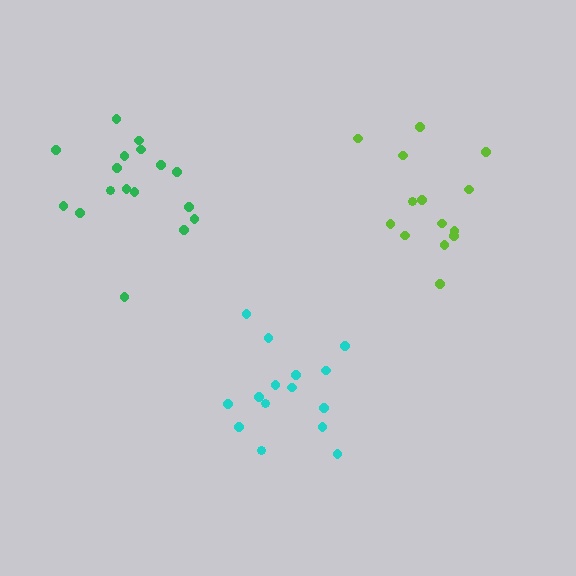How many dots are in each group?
Group 1: 15 dots, Group 2: 17 dots, Group 3: 14 dots (46 total).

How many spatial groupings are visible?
There are 3 spatial groupings.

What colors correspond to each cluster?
The clusters are colored: cyan, green, lime.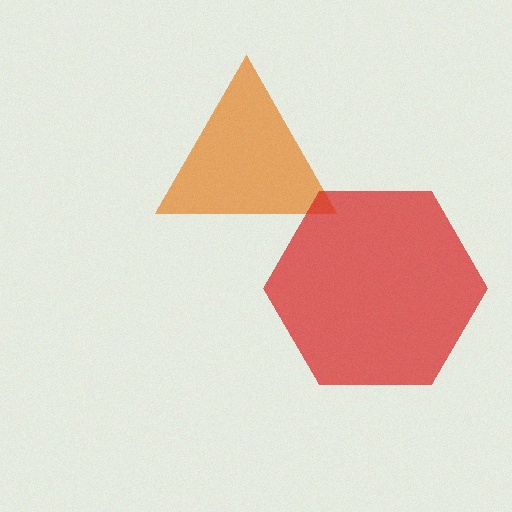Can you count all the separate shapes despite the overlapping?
Yes, there are 2 separate shapes.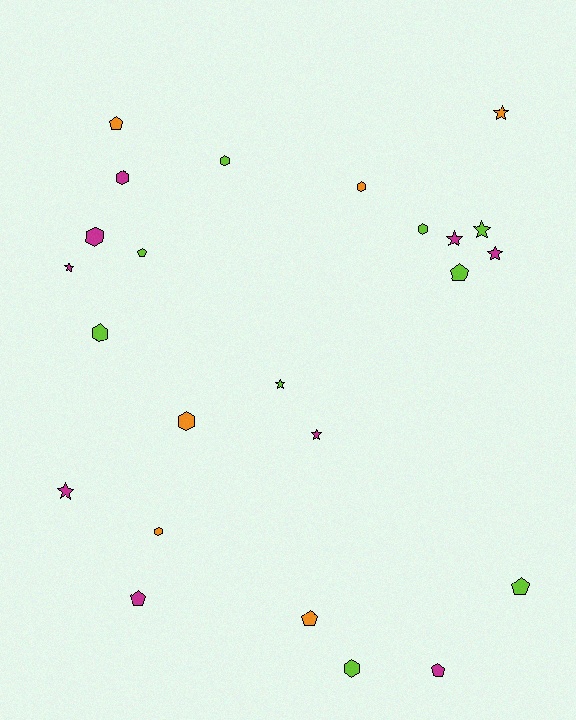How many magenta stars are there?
There are 5 magenta stars.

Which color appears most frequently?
Magenta, with 9 objects.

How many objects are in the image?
There are 24 objects.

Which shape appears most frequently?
Hexagon, with 9 objects.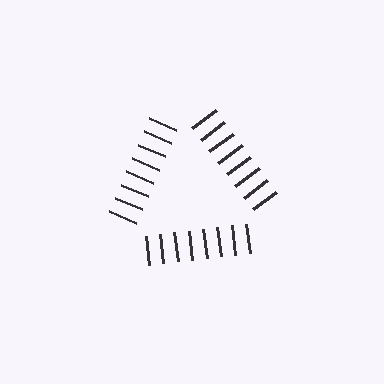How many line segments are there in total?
24 — 8 along each of the 3 edges.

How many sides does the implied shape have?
3 sides — the line-ends trace a triangle.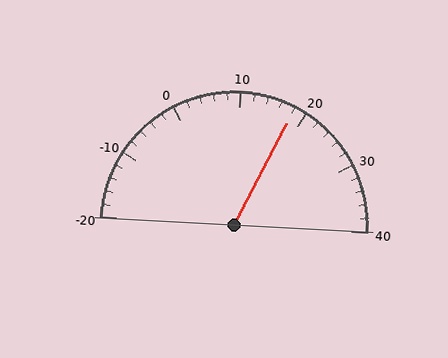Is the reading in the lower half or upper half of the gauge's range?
The reading is in the upper half of the range (-20 to 40).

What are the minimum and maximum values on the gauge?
The gauge ranges from -20 to 40.